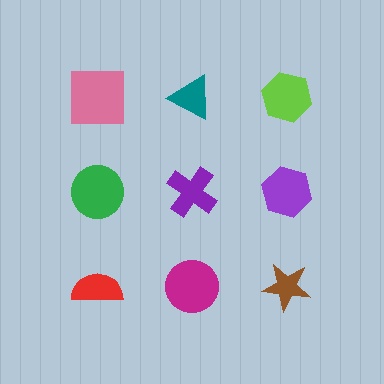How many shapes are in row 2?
3 shapes.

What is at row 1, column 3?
A lime hexagon.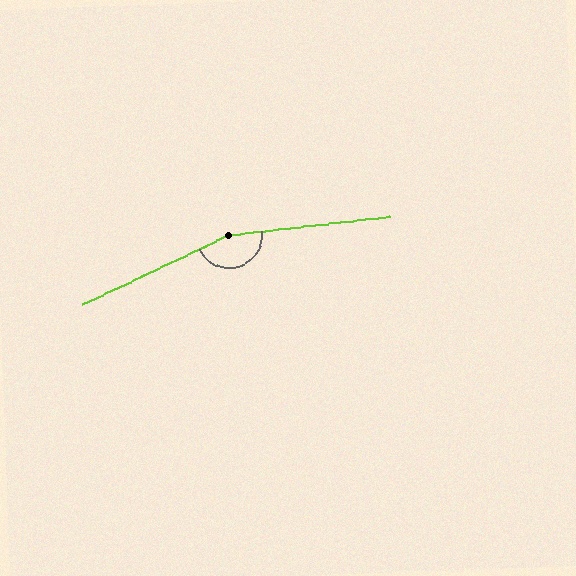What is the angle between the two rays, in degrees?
Approximately 161 degrees.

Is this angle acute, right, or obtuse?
It is obtuse.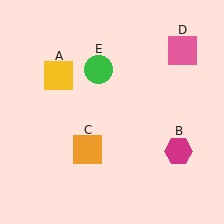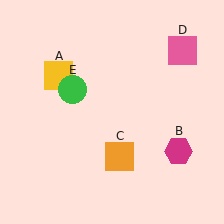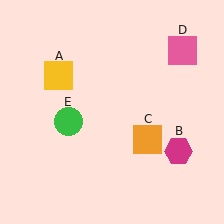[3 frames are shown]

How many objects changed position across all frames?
2 objects changed position: orange square (object C), green circle (object E).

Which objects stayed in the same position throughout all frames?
Yellow square (object A) and magenta hexagon (object B) and pink square (object D) remained stationary.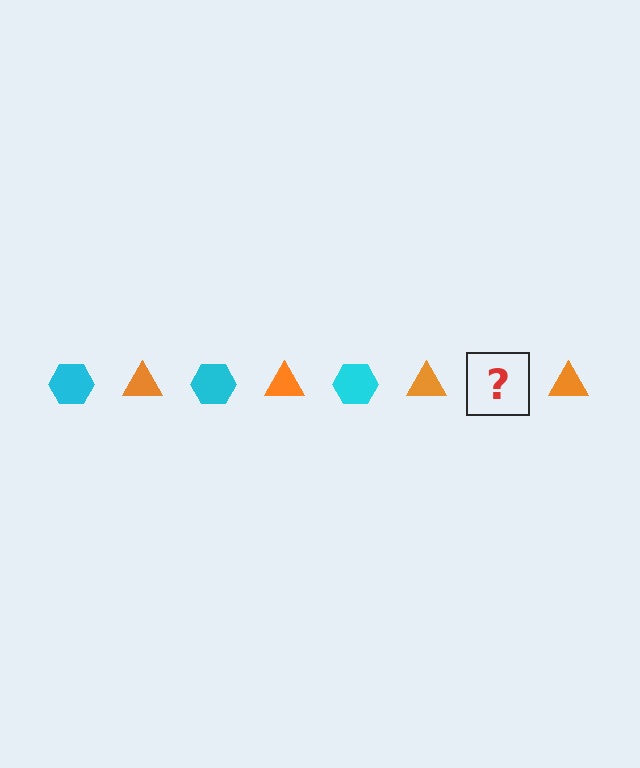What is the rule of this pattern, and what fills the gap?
The rule is that the pattern alternates between cyan hexagon and orange triangle. The gap should be filled with a cyan hexagon.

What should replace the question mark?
The question mark should be replaced with a cyan hexagon.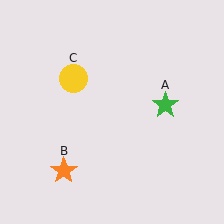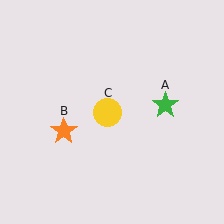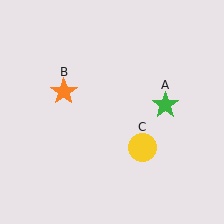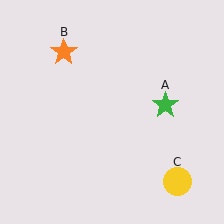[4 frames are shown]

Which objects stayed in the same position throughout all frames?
Green star (object A) remained stationary.